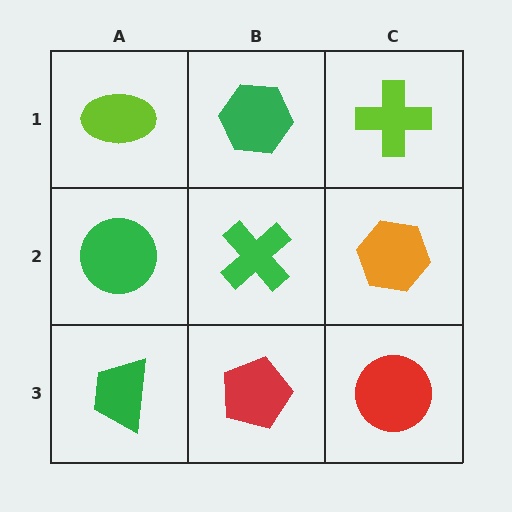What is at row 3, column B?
A red pentagon.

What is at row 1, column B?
A green hexagon.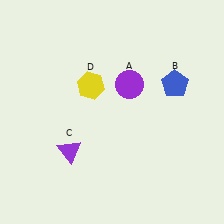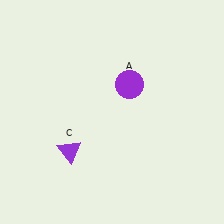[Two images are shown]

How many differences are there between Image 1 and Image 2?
There are 2 differences between the two images.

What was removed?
The yellow hexagon (D), the blue pentagon (B) were removed in Image 2.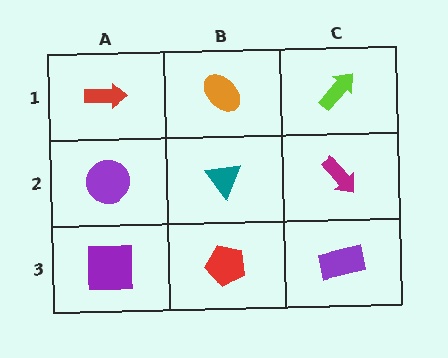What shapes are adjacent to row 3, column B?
A teal triangle (row 2, column B), a purple square (row 3, column A), a purple rectangle (row 3, column C).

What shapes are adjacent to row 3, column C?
A magenta arrow (row 2, column C), a red pentagon (row 3, column B).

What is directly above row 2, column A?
A red arrow.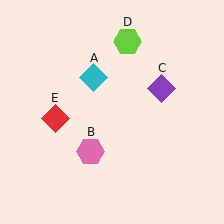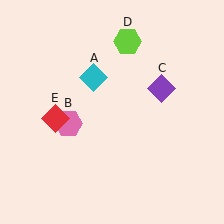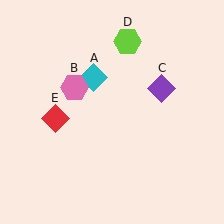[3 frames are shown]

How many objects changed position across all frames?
1 object changed position: pink hexagon (object B).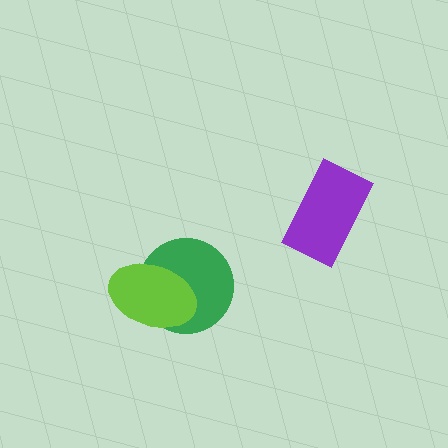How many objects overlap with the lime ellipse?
1 object overlaps with the lime ellipse.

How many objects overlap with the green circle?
1 object overlaps with the green circle.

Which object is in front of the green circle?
The lime ellipse is in front of the green circle.